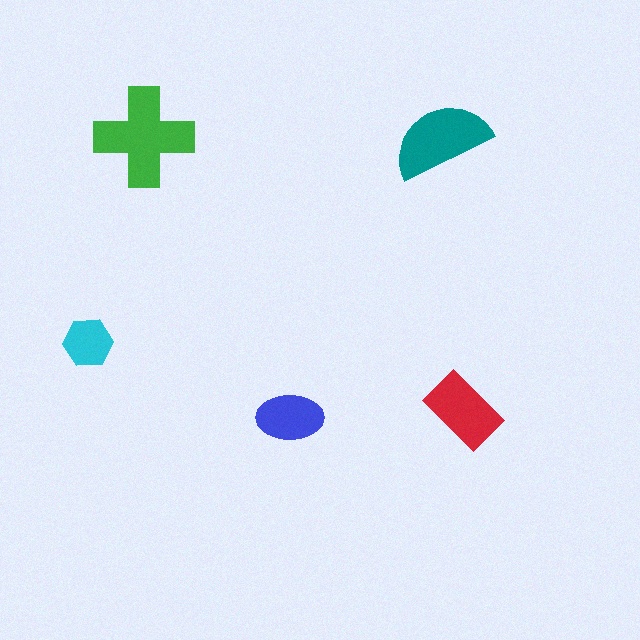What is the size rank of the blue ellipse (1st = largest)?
4th.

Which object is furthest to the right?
The red rectangle is rightmost.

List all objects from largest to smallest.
The green cross, the teal semicircle, the red rectangle, the blue ellipse, the cyan hexagon.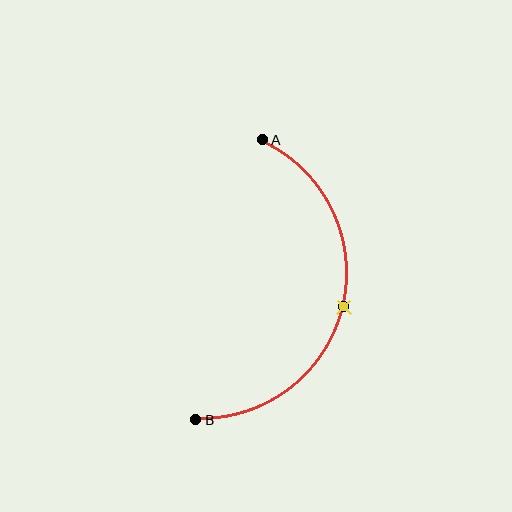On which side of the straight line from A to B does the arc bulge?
The arc bulges to the right of the straight line connecting A and B.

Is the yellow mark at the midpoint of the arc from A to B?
Yes. The yellow mark lies on the arc at equal arc-length from both A and B — it is the arc midpoint.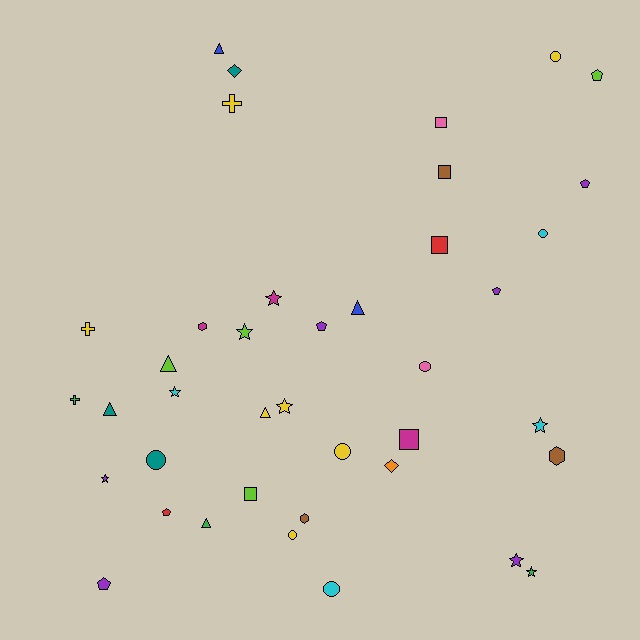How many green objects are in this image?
There are 3 green objects.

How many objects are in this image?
There are 40 objects.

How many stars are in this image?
There are 8 stars.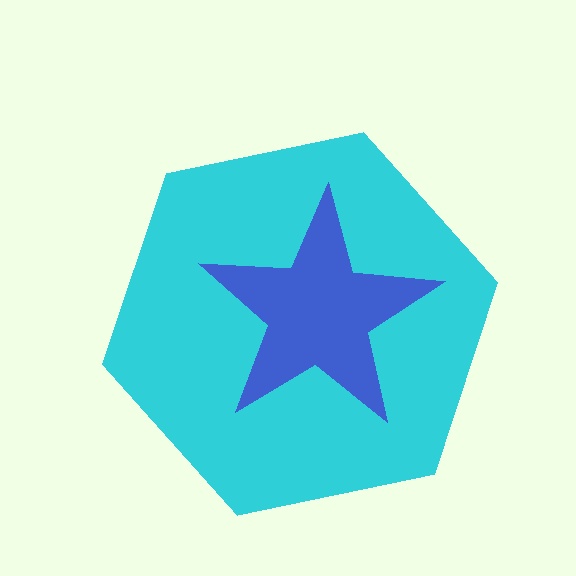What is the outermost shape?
The cyan hexagon.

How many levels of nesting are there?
2.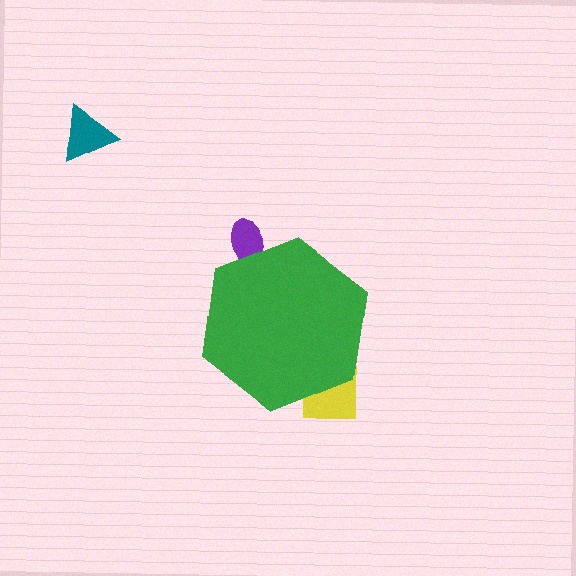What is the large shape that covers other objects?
A green hexagon.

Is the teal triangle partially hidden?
No, the teal triangle is fully visible.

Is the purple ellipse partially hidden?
Yes, the purple ellipse is partially hidden behind the green hexagon.